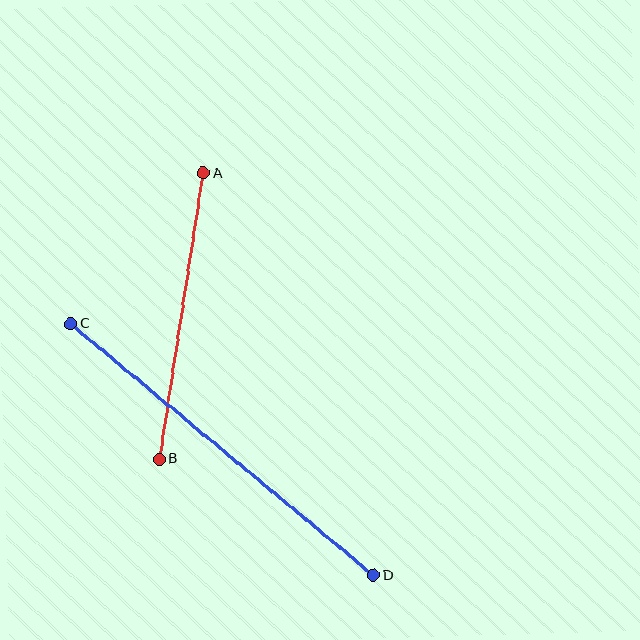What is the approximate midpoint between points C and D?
The midpoint is at approximately (222, 449) pixels.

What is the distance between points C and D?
The distance is approximately 393 pixels.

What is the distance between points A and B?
The distance is approximately 289 pixels.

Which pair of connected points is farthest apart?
Points C and D are farthest apart.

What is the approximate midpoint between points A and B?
The midpoint is at approximately (181, 316) pixels.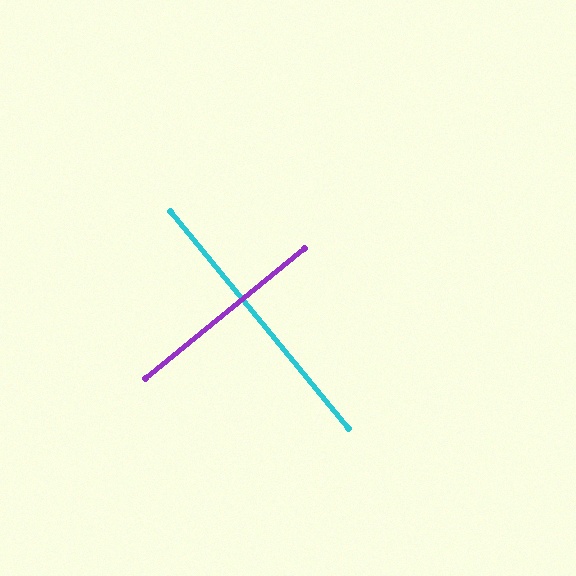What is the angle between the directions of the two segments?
Approximately 90 degrees.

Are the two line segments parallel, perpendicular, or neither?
Perpendicular — they meet at approximately 90°.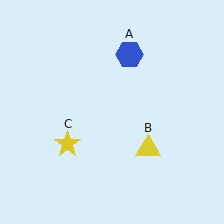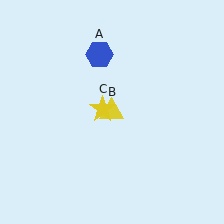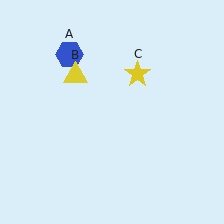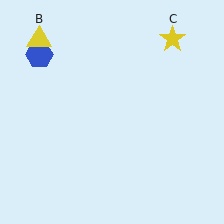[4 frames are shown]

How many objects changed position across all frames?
3 objects changed position: blue hexagon (object A), yellow triangle (object B), yellow star (object C).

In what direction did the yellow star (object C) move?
The yellow star (object C) moved up and to the right.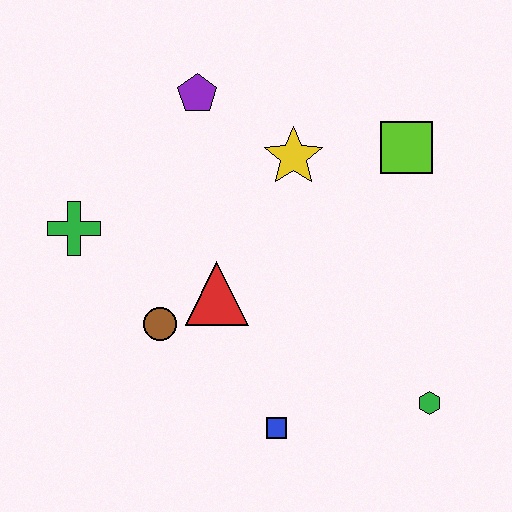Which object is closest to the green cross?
The brown circle is closest to the green cross.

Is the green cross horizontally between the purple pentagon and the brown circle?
No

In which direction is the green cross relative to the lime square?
The green cross is to the left of the lime square.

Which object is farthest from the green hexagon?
The green cross is farthest from the green hexagon.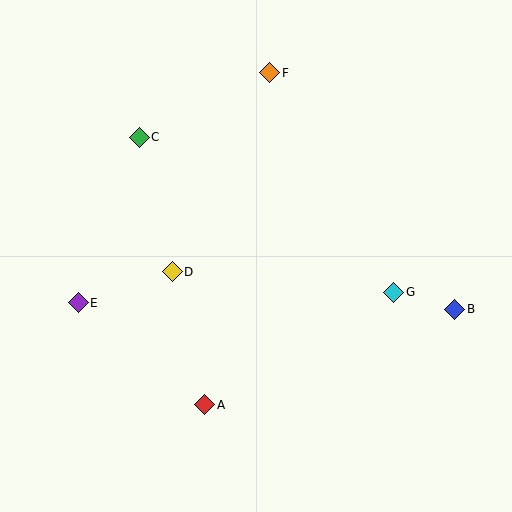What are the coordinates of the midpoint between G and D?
The midpoint between G and D is at (283, 282).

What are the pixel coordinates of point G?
Point G is at (394, 292).